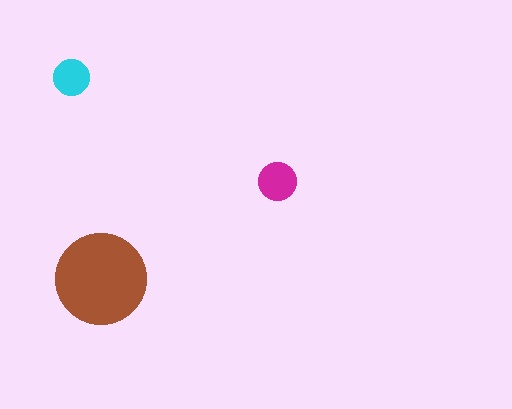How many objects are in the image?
There are 3 objects in the image.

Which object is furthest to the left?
The cyan circle is leftmost.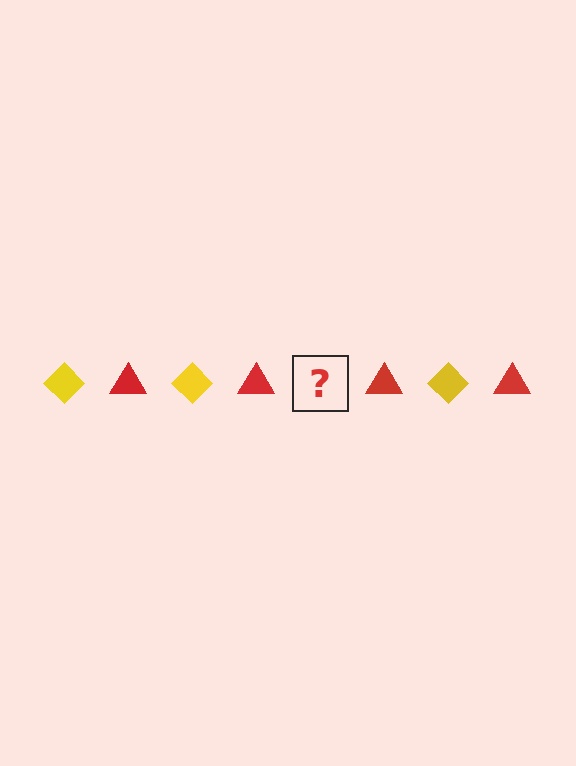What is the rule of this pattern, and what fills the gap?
The rule is that the pattern alternates between yellow diamond and red triangle. The gap should be filled with a yellow diamond.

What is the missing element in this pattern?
The missing element is a yellow diamond.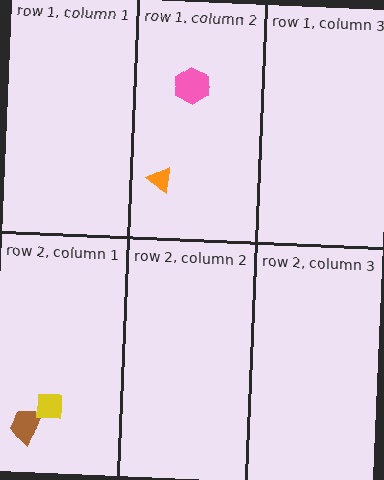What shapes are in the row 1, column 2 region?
The pink hexagon, the orange triangle.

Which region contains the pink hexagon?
The row 1, column 2 region.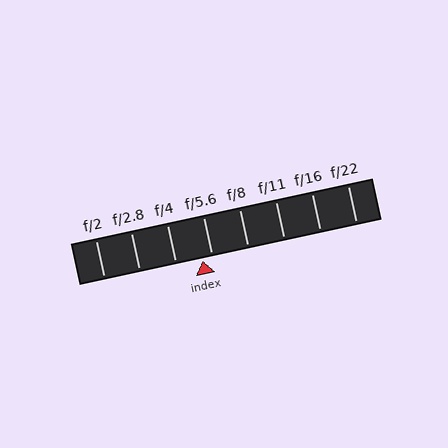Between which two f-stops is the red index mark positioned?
The index mark is between f/4 and f/5.6.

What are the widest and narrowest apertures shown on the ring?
The widest aperture shown is f/2 and the narrowest is f/22.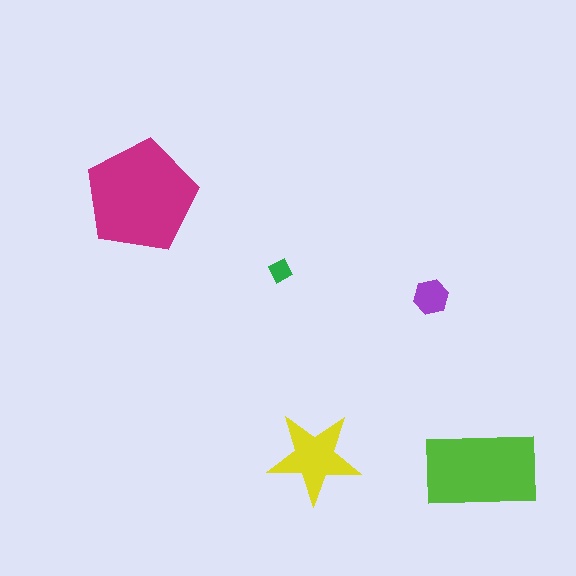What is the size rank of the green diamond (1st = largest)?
5th.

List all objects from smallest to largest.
The green diamond, the purple hexagon, the yellow star, the lime rectangle, the magenta pentagon.